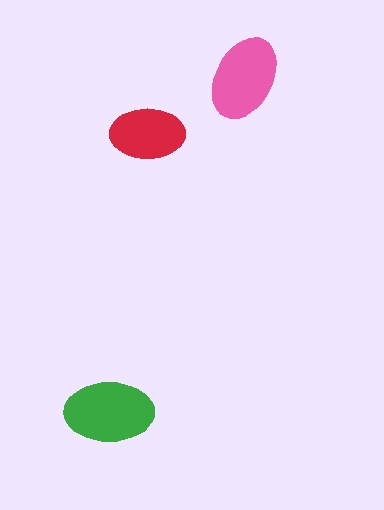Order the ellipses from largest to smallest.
the green one, the pink one, the red one.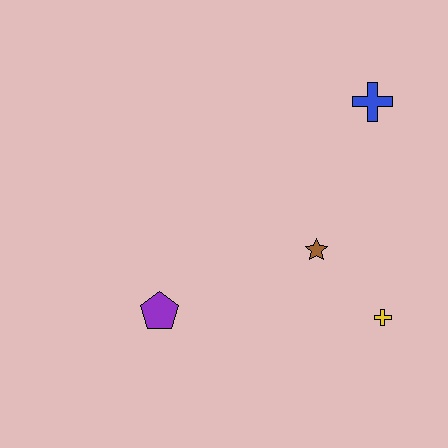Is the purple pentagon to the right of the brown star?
No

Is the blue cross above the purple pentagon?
Yes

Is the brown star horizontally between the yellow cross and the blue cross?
No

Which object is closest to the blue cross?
The brown star is closest to the blue cross.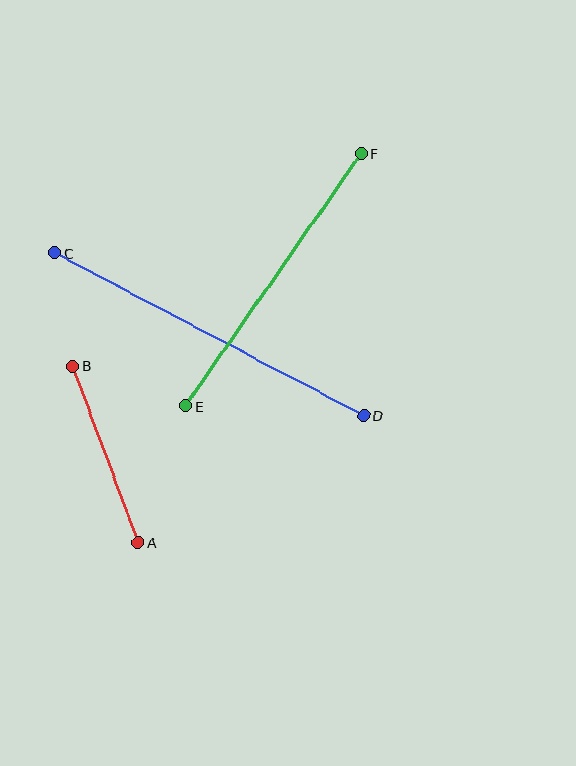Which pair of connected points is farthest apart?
Points C and D are farthest apart.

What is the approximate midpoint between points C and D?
The midpoint is at approximately (209, 335) pixels.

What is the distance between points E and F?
The distance is approximately 307 pixels.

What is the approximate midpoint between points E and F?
The midpoint is at approximately (273, 280) pixels.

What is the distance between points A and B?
The distance is approximately 188 pixels.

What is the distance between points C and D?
The distance is approximately 349 pixels.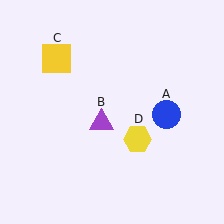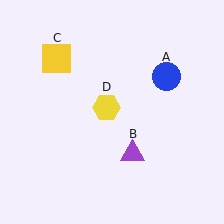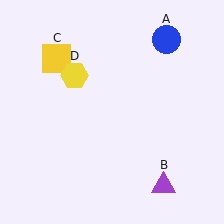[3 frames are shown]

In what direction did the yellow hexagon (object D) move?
The yellow hexagon (object D) moved up and to the left.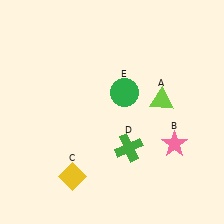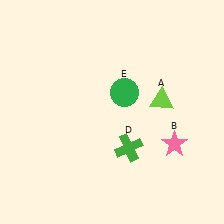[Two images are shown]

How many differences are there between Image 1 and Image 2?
There is 1 difference between the two images.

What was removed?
The yellow diamond (C) was removed in Image 2.